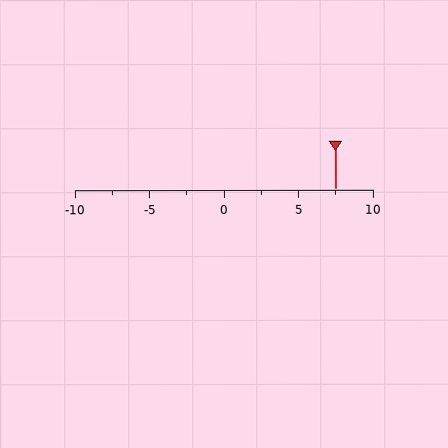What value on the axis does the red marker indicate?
The marker indicates approximately 7.5.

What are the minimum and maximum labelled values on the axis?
The axis runs from -10 to 10.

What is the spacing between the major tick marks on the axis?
The major ticks are spaced 5 apart.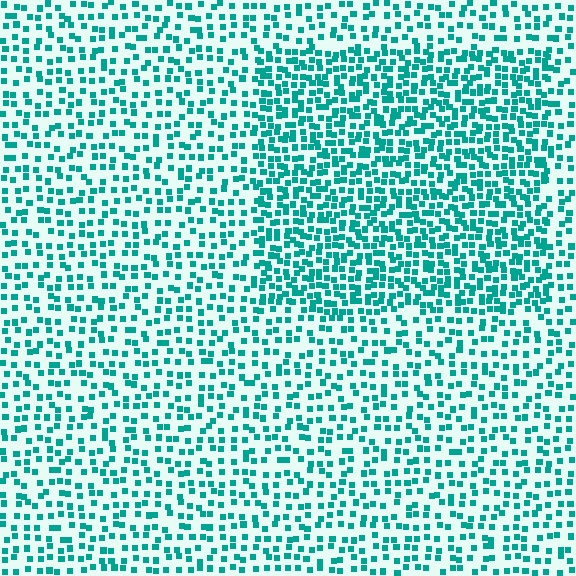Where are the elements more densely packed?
The elements are more densely packed inside the rectangle boundary.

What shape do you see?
I see a rectangle.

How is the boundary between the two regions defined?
The boundary is defined by a change in element density (approximately 1.8x ratio). All elements are the same color, size, and shape.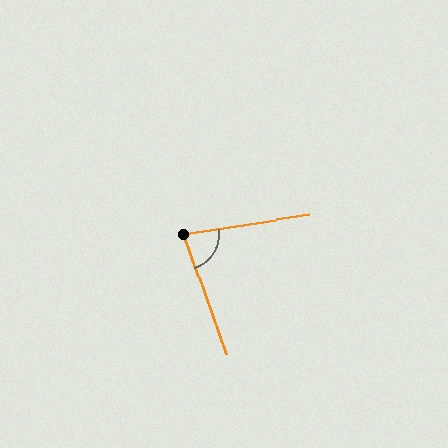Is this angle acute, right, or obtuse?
It is acute.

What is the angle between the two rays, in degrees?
Approximately 79 degrees.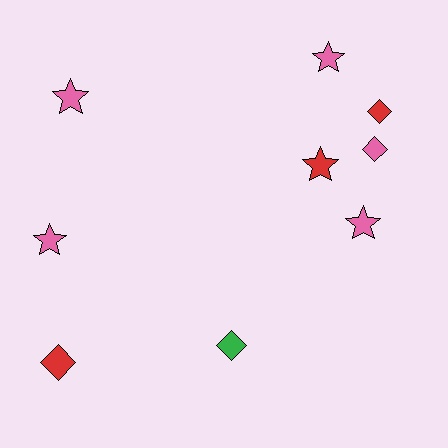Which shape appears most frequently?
Star, with 5 objects.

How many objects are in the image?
There are 9 objects.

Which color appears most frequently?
Pink, with 5 objects.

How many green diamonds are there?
There is 1 green diamond.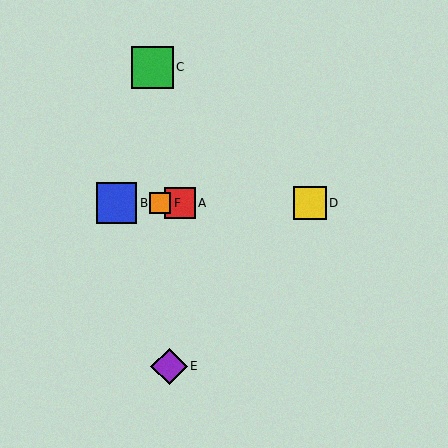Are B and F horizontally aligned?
Yes, both are at y≈203.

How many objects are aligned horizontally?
4 objects (A, B, D, F) are aligned horizontally.